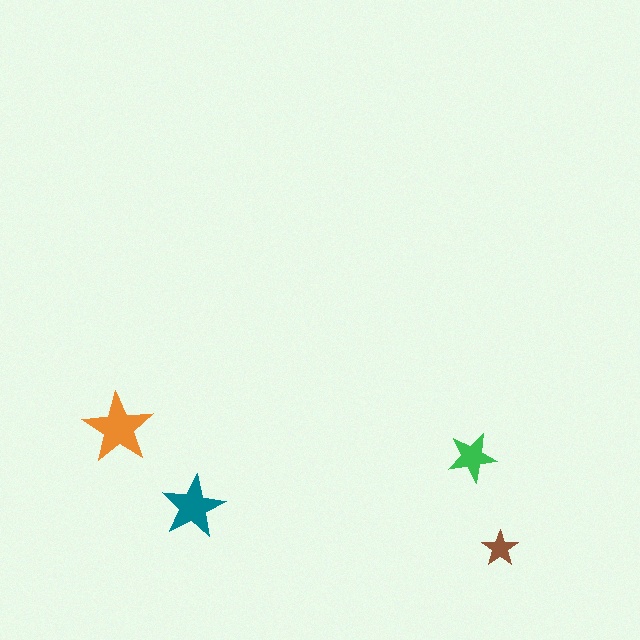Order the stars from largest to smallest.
the orange one, the teal one, the green one, the brown one.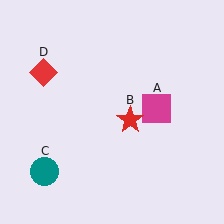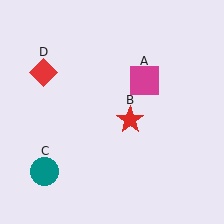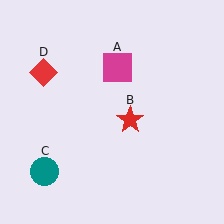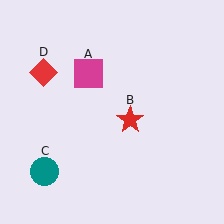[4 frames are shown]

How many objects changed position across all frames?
1 object changed position: magenta square (object A).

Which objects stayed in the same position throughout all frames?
Red star (object B) and teal circle (object C) and red diamond (object D) remained stationary.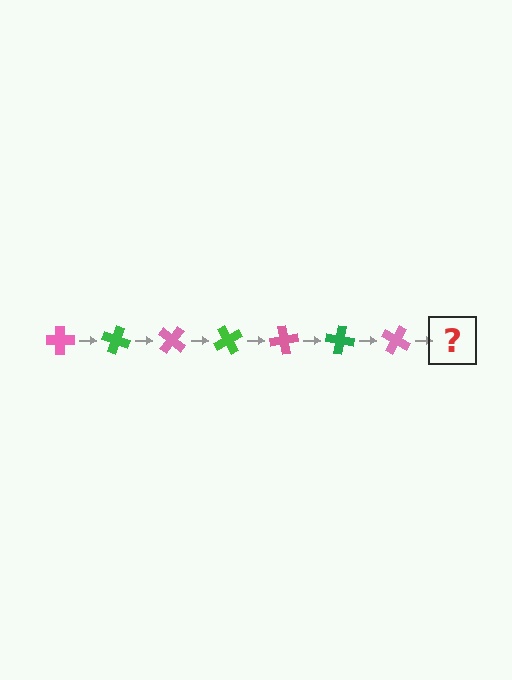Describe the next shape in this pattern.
It should be a green cross, rotated 140 degrees from the start.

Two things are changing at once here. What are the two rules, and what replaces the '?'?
The two rules are that it rotates 20 degrees each step and the color cycles through pink and green. The '?' should be a green cross, rotated 140 degrees from the start.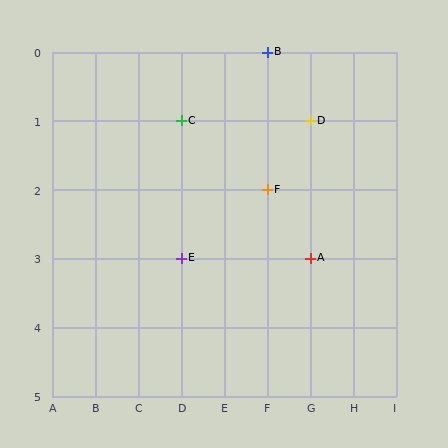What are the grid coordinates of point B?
Point B is at grid coordinates (F, 0).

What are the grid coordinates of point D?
Point D is at grid coordinates (G, 1).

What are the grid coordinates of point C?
Point C is at grid coordinates (D, 1).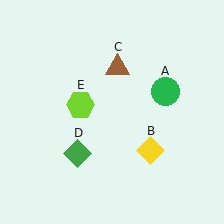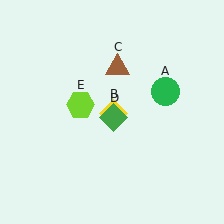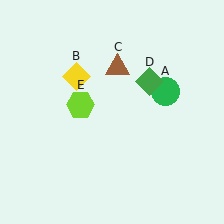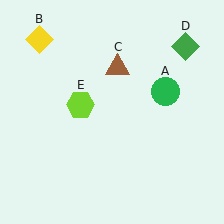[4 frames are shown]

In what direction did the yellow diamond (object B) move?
The yellow diamond (object B) moved up and to the left.